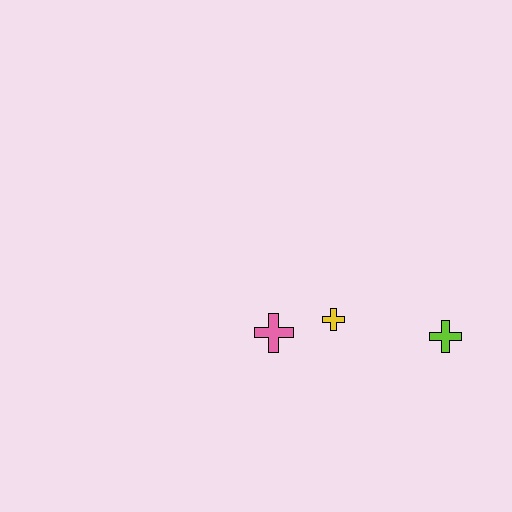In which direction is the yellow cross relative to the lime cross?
The yellow cross is to the left of the lime cross.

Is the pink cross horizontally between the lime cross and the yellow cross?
No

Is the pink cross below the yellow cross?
Yes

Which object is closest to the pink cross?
The yellow cross is closest to the pink cross.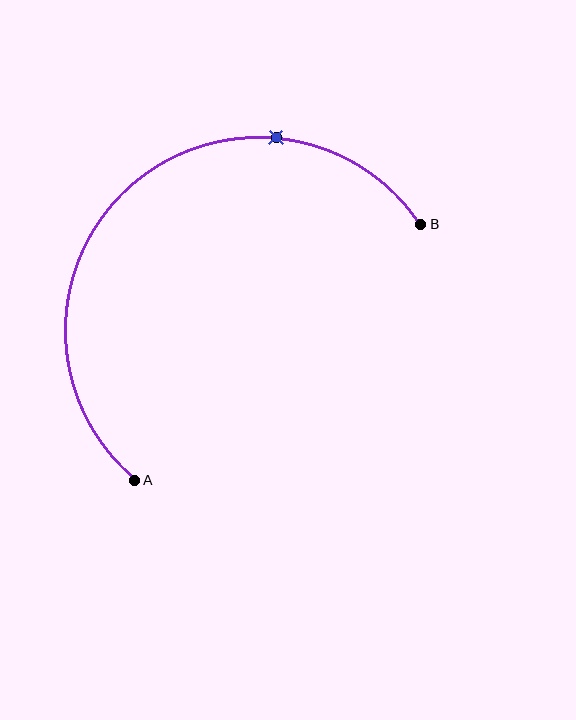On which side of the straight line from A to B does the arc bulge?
The arc bulges above and to the left of the straight line connecting A and B.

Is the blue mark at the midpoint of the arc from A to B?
No. The blue mark lies on the arc but is closer to endpoint B. The arc midpoint would be at the point on the curve equidistant along the arc from both A and B.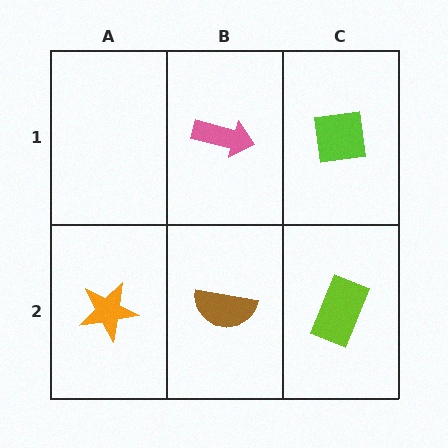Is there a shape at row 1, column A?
No, that cell is empty.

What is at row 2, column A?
An orange star.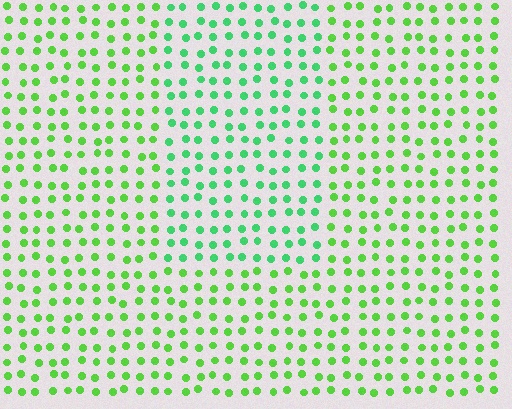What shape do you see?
I see a rectangle.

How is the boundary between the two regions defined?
The boundary is defined purely by a slight shift in hue (about 29 degrees). Spacing, size, and orientation are identical on both sides.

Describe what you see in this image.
The image is filled with small lime elements in a uniform arrangement. A rectangle-shaped region is visible where the elements are tinted to a slightly different hue, forming a subtle color boundary.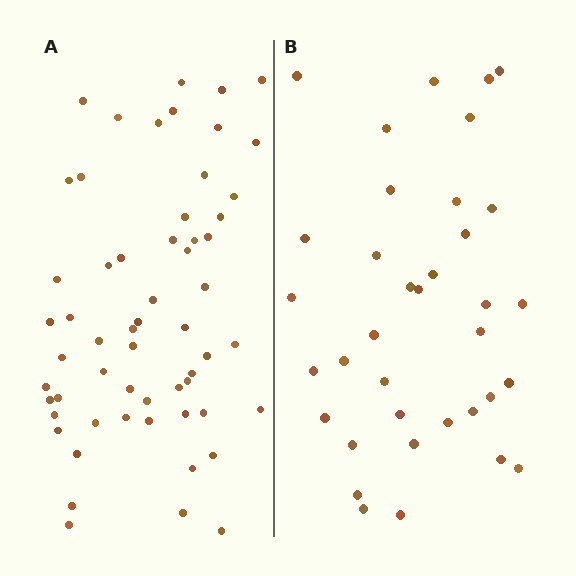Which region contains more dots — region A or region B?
Region A (the left region) has more dots.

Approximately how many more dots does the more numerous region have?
Region A has approximately 20 more dots than region B.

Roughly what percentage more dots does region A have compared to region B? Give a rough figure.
About 60% more.